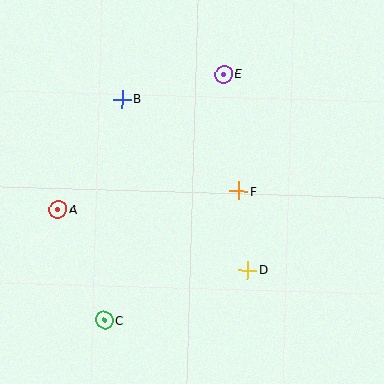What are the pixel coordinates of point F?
Point F is at (239, 191).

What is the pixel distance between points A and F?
The distance between A and F is 182 pixels.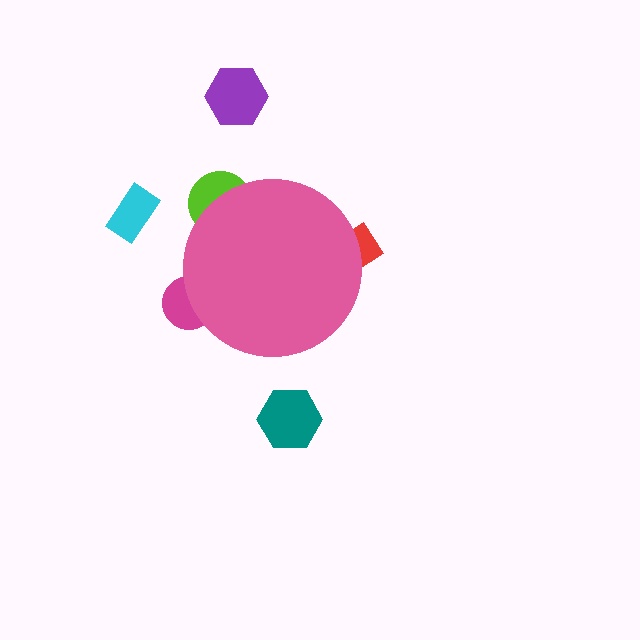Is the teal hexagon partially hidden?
No, the teal hexagon is fully visible.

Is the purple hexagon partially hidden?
No, the purple hexagon is fully visible.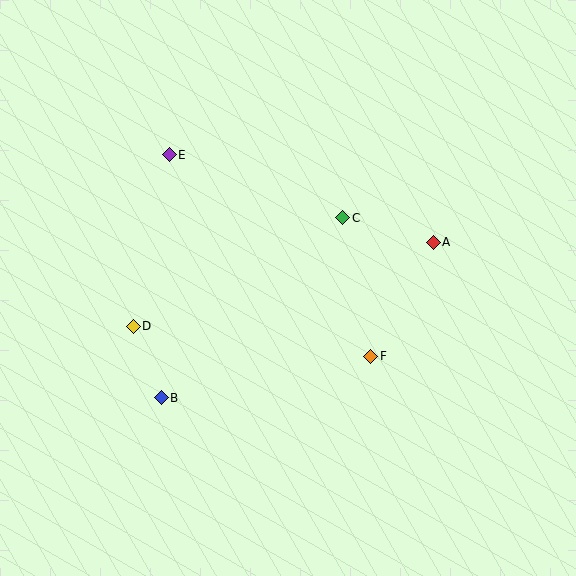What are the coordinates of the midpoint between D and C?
The midpoint between D and C is at (238, 272).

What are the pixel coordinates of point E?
Point E is at (169, 155).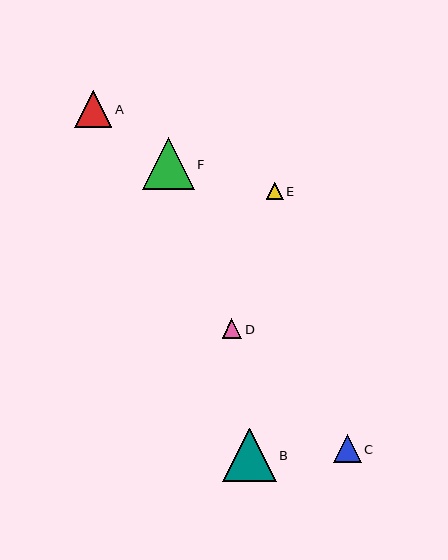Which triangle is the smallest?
Triangle E is the smallest with a size of approximately 17 pixels.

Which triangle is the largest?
Triangle B is the largest with a size of approximately 54 pixels.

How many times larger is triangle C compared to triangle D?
Triangle C is approximately 1.4 times the size of triangle D.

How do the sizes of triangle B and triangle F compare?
Triangle B and triangle F are approximately the same size.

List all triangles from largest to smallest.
From largest to smallest: B, F, A, C, D, E.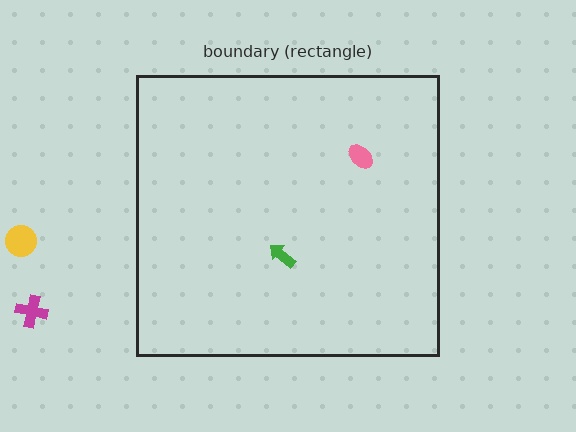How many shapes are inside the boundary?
2 inside, 2 outside.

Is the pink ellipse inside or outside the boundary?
Inside.